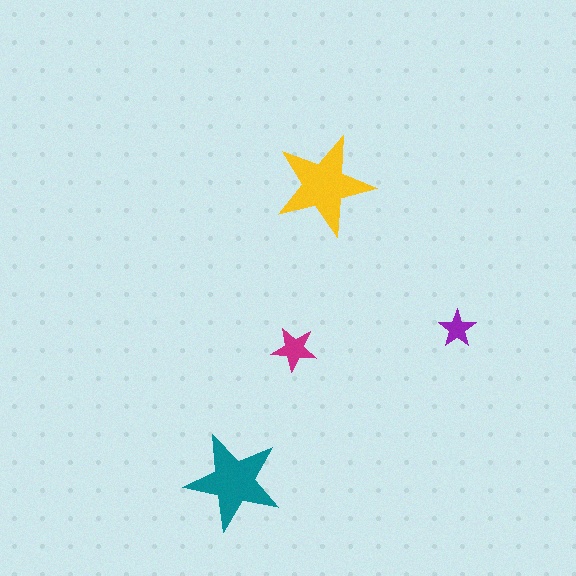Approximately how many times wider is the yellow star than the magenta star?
About 2 times wider.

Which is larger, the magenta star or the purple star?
The magenta one.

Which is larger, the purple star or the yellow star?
The yellow one.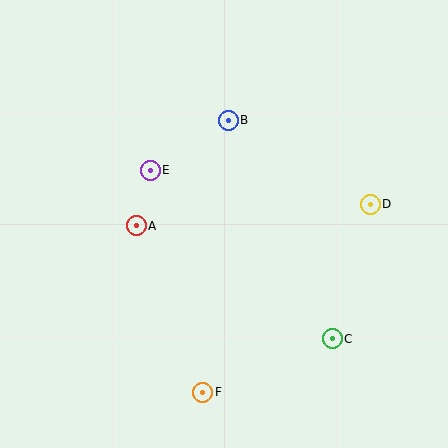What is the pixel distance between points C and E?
The distance between C and E is 248 pixels.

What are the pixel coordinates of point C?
Point C is at (332, 339).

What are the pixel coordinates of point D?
Point D is at (370, 204).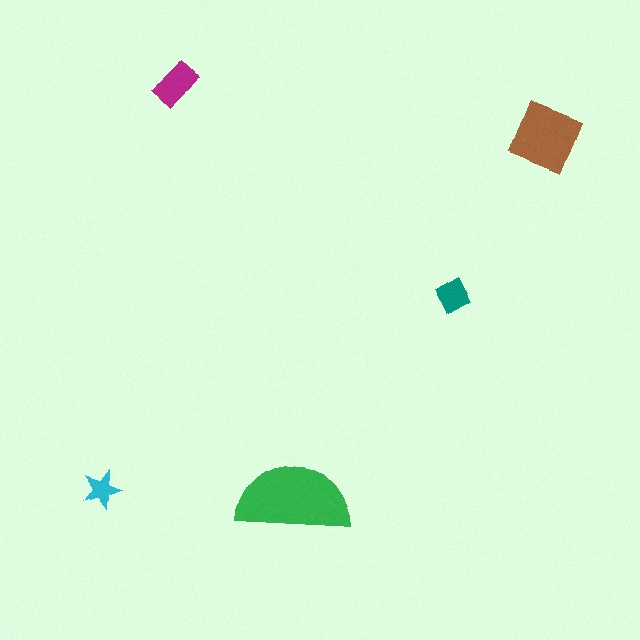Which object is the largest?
The green semicircle.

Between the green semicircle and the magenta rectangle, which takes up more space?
The green semicircle.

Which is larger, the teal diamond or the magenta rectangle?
The magenta rectangle.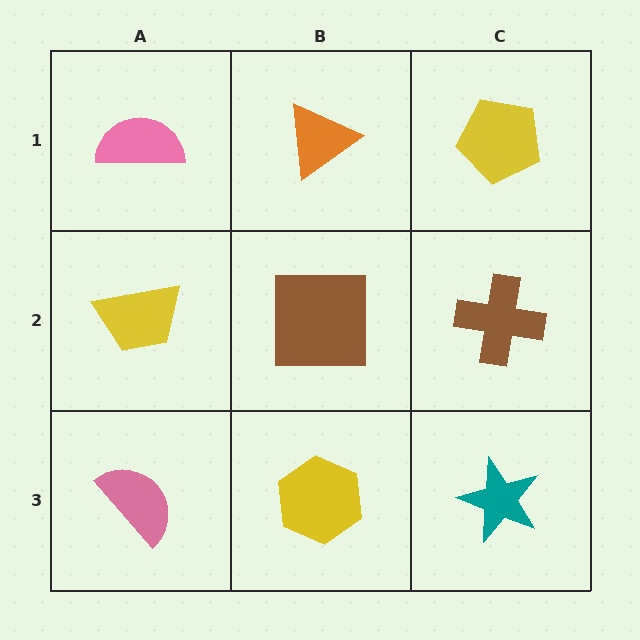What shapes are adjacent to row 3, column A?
A yellow trapezoid (row 2, column A), a yellow hexagon (row 3, column B).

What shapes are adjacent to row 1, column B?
A brown square (row 2, column B), a pink semicircle (row 1, column A), a yellow pentagon (row 1, column C).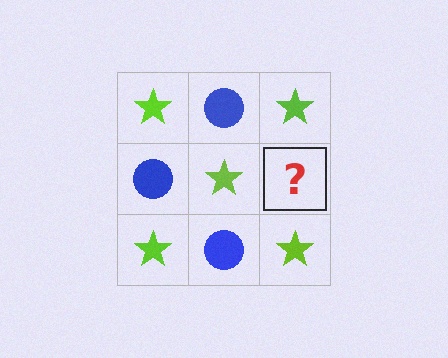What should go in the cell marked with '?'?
The missing cell should contain a blue circle.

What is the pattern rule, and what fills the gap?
The rule is that it alternates lime star and blue circle in a checkerboard pattern. The gap should be filled with a blue circle.